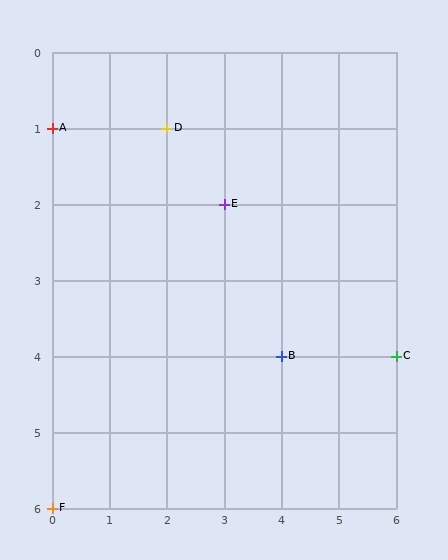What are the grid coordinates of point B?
Point B is at grid coordinates (4, 4).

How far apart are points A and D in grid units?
Points A and D are 2 columns apart.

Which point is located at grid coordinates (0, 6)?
Point F is at (0, 6).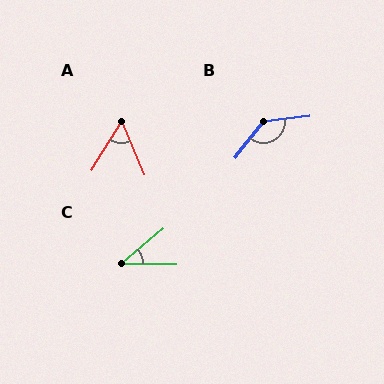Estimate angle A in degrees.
Approximately 54 degrees.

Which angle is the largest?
B, at approximately 134 degrees.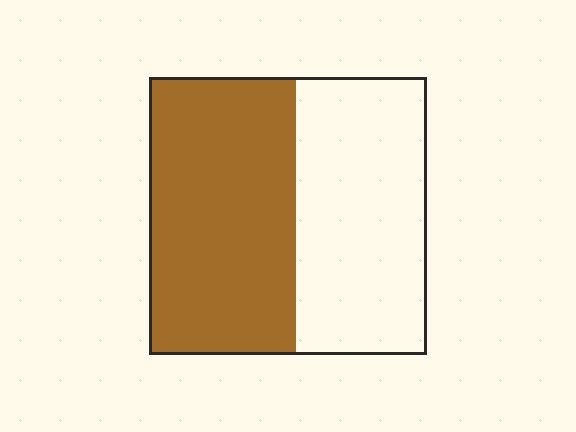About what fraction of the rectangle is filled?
About one half (1/2).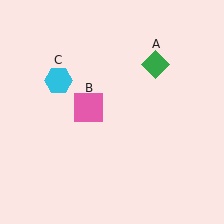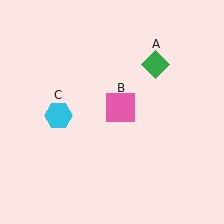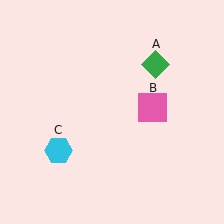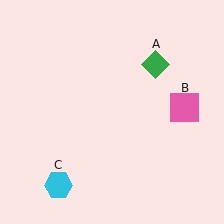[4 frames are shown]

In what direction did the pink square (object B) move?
The pink square (object B) moved right.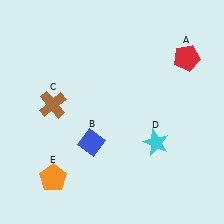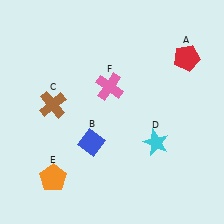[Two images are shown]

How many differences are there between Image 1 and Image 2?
There is 1 difference between the two images.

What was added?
A pink cross (F) was added in Image 2.